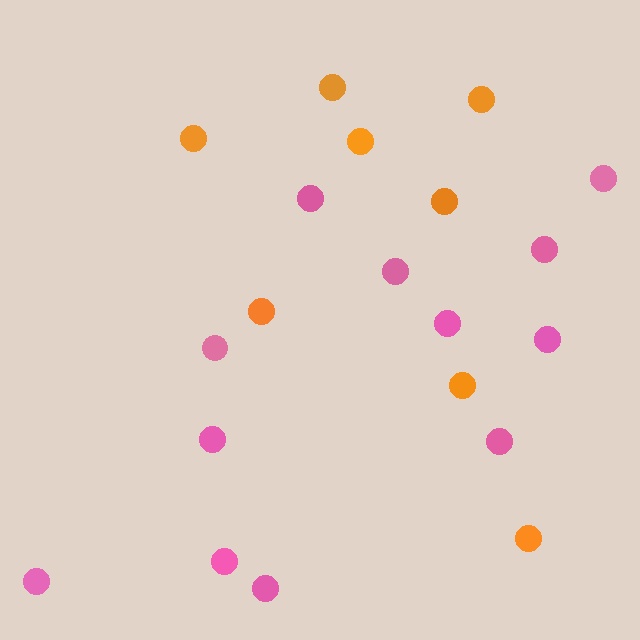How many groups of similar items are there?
There are 2 groups: one group of pink circles (12) and one group of orange circles (8).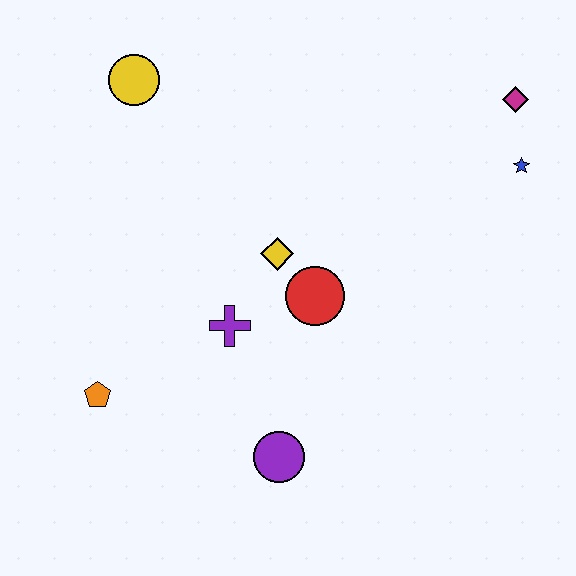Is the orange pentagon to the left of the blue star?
Yes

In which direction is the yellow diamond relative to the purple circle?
The yellow diamond is above the purple circle.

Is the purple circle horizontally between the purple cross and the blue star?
Yes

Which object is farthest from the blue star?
The orange pentagon is farthest from the blue star.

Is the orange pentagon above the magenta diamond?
No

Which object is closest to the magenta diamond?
The blue star is closest to the magenta diamond.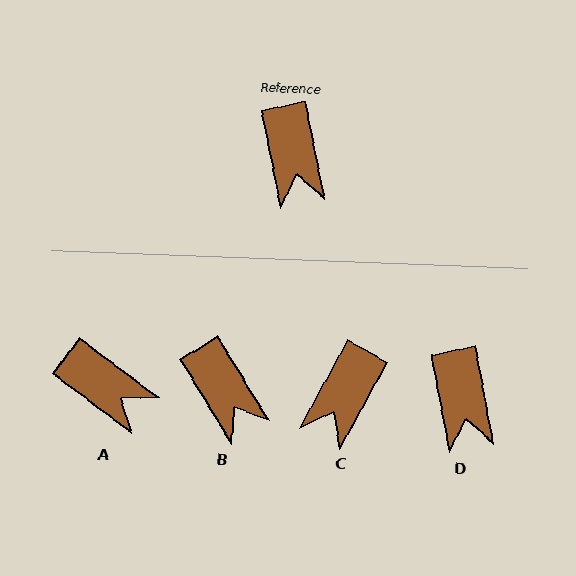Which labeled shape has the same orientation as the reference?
D.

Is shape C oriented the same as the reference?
No, it is off by about 40 degrees.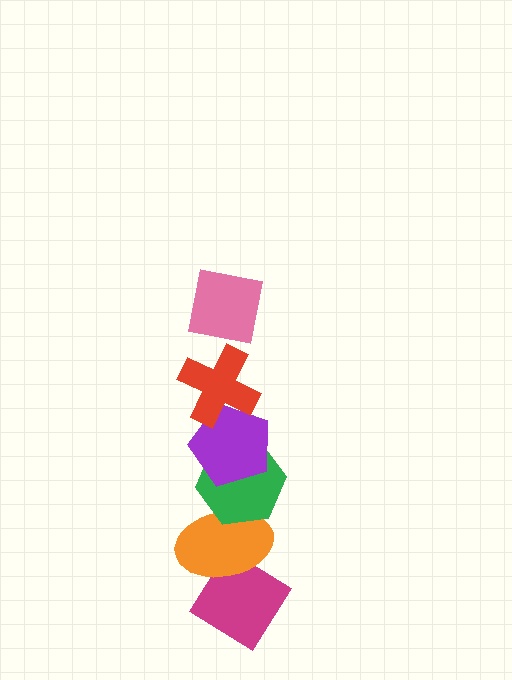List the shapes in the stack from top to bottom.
From top to bottom: the pink square, the red cross, the purple pentagon, the green hexagon, the orange ellipse, the magenta diamond.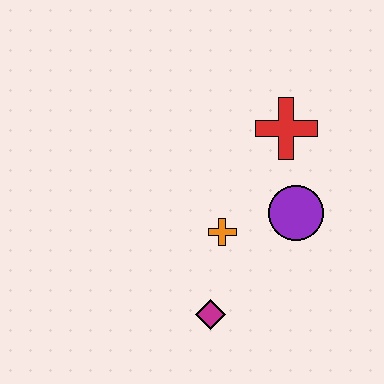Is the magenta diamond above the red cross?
No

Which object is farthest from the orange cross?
The red cross is farthest from the orange cross.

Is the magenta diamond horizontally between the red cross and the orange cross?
No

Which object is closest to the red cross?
The purple circle is closest to the red cross.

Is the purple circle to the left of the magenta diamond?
No